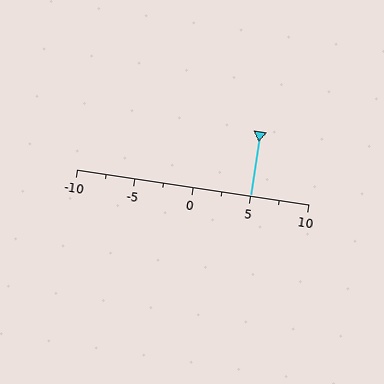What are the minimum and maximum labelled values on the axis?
The axis runs from -10 to 10.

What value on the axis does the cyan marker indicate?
The marker indicates approximately 5.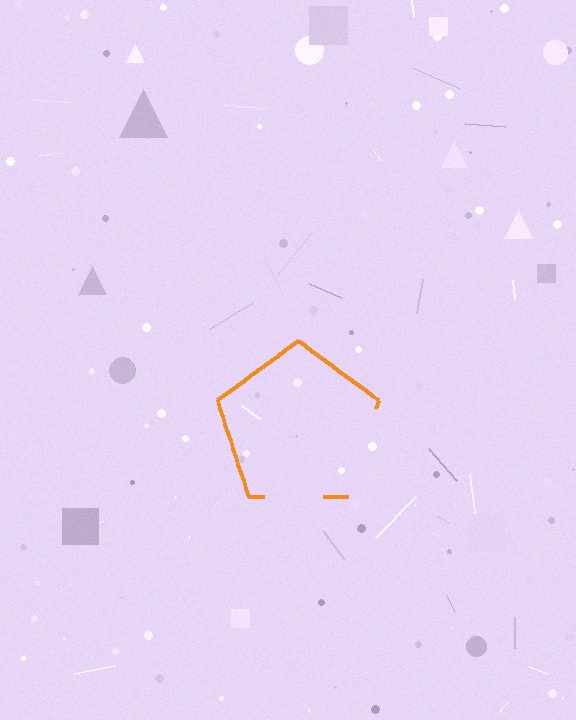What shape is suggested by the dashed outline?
The dashed outline suggests a pentagon.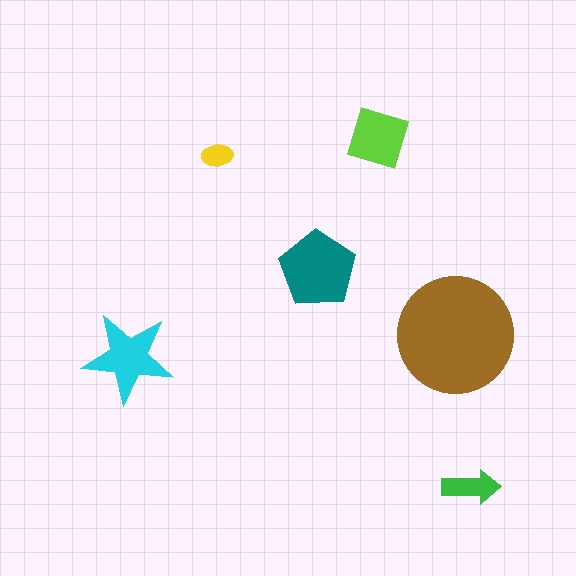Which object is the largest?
The brown circle.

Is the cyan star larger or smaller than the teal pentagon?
Smaller.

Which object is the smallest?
The yellow ellipse.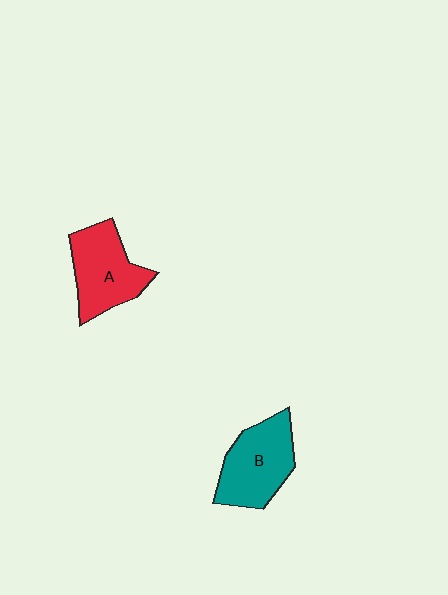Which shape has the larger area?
Shape B (teal).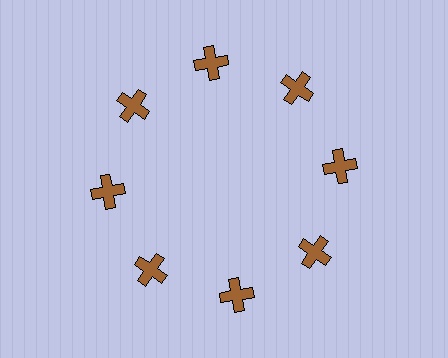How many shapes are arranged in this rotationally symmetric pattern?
There are 8 shapes, arranged in 8 groups of 1.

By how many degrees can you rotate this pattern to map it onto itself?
The pattern maps onto itself every 45 degrees of rotation.